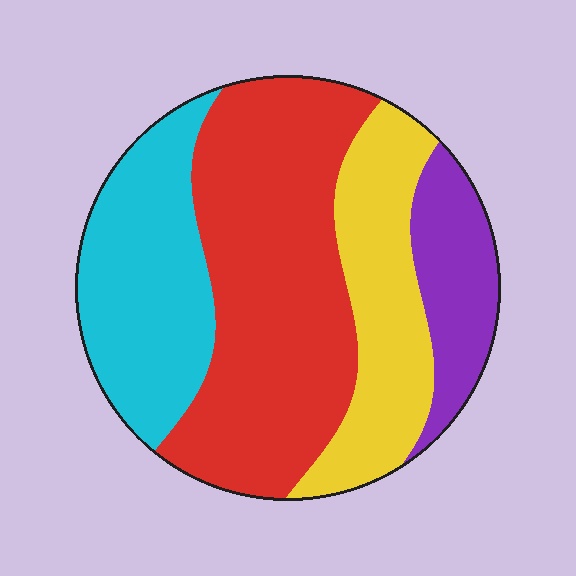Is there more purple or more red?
Red.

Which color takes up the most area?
Red, at roughly 45%.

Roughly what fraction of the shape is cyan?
Cyan covers about 25% of the shape.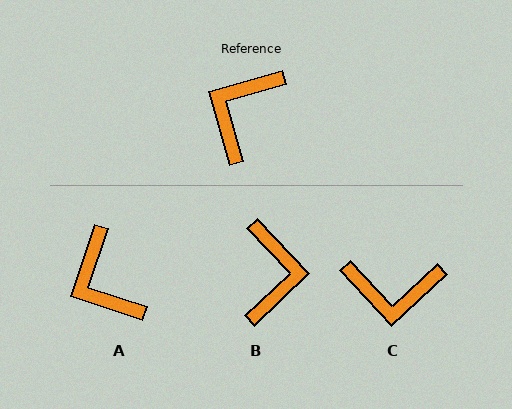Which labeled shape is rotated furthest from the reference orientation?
B, about 152 degrees away.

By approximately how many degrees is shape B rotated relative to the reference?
Approximately 152 degrees clockwise.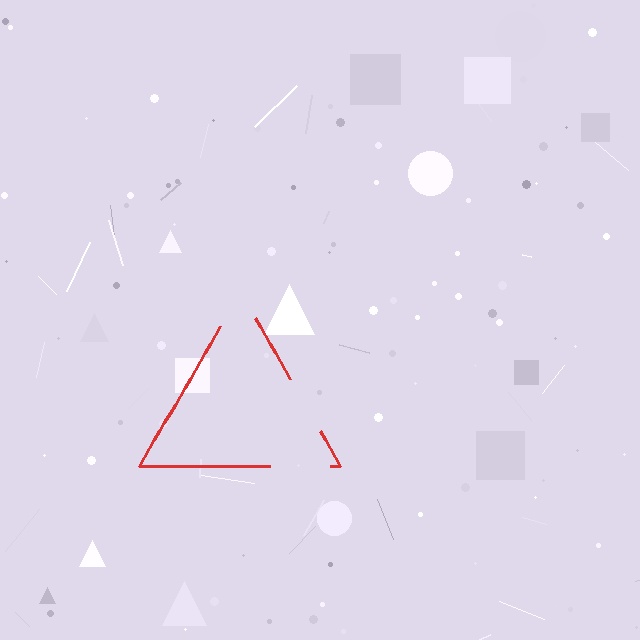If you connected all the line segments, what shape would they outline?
They would outline a triangle.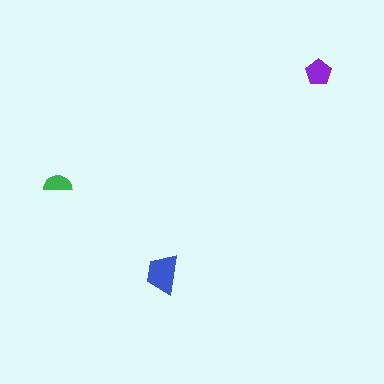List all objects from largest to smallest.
The blue trapezoid, the purple pentagon, the green semicircle.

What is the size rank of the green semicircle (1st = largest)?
3rd.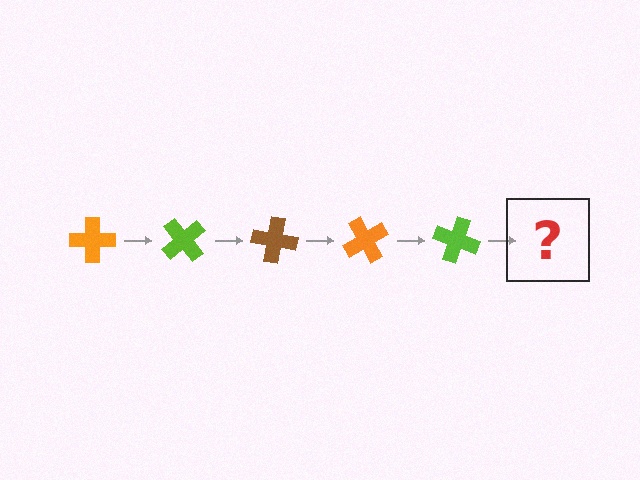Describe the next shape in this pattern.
It should be a brown cross, rotated 250 degrees from the start.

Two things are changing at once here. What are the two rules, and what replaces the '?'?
The two rules are that it rotates 50 degrees each step and the color cycles through orange, lime, and brown. The '?' should be a brown cross, rotated 250 degrees from the start.